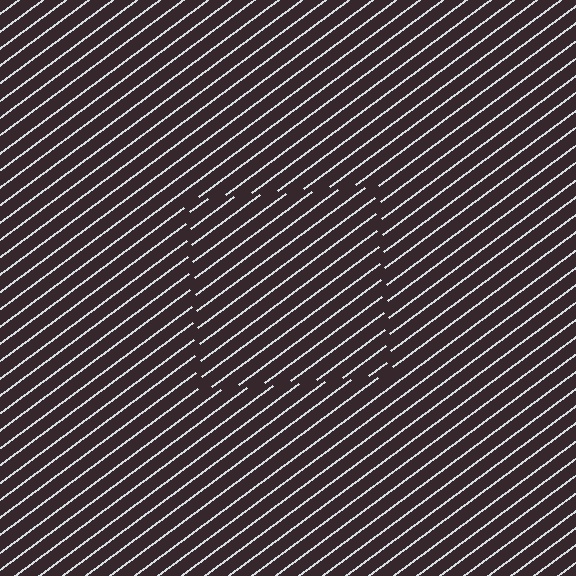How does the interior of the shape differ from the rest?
The interior of the shape contains the same grating, shifted by half a period — the contour is defined by the phase discontinuity where line-ends from the inner and outer gratings abut.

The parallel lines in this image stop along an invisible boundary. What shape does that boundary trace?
An illusory square. The interior of the shape contains the same grating, shifted by half a period — the contour is defined by the phase discontinuity where line-ends from the inner and outer gratings abut.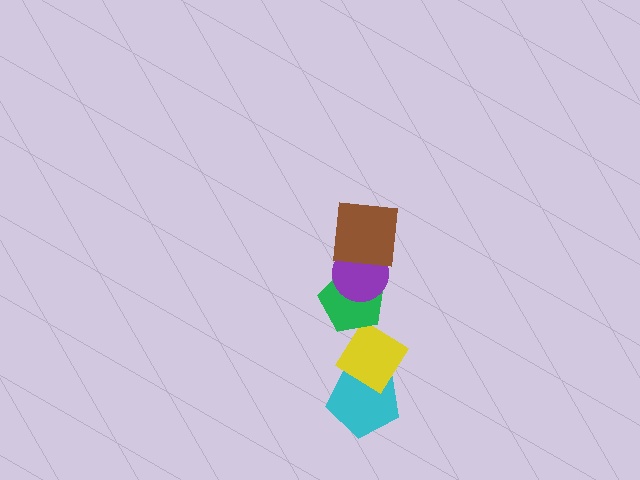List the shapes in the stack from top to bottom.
From top to bottom: the brown square, the purple circle, the green pentagon, the yellow diamond, the cyan pentagon.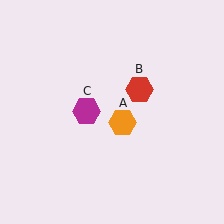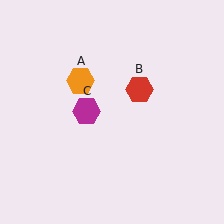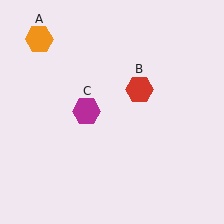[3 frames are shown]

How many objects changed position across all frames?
1 object changed position: orange hexagon (object A).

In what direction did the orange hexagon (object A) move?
The orange hexagon (object A) moved up and to the left.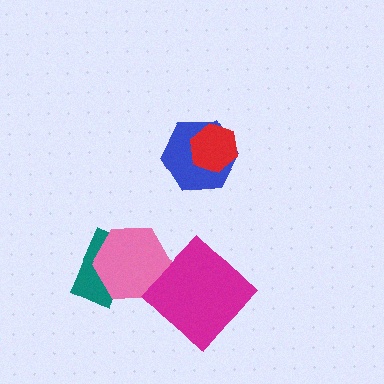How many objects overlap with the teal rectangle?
1 object overlaps with the teal rectangle.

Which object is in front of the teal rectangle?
The pink hexagon is in front of the teal rectangle.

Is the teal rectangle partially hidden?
Yes, it is partially covered by another shape.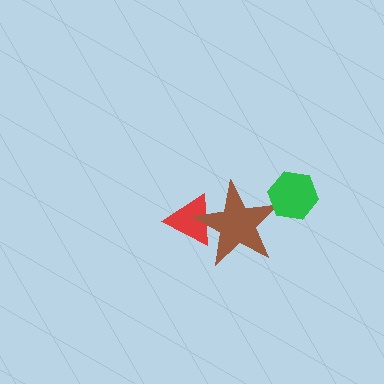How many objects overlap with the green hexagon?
1 object overlaps with the green hexagon.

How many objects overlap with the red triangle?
1 object overlaps with the red triangle.